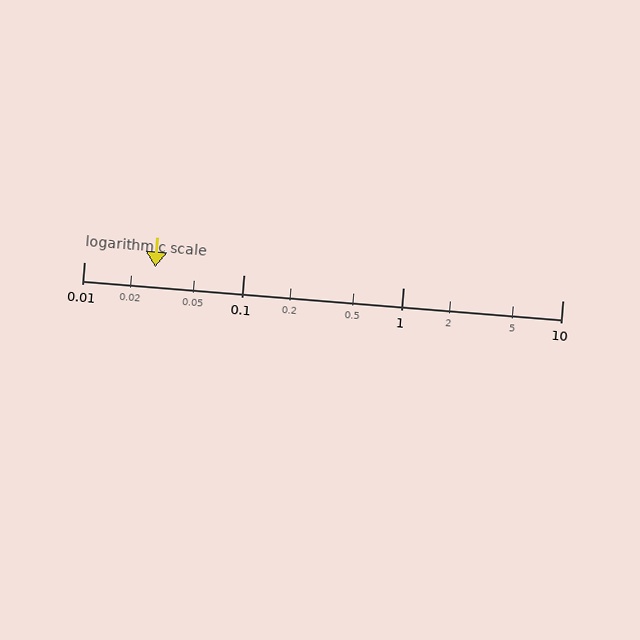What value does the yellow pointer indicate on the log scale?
The pointer indicates approximately 0.028.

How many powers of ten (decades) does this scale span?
The scale spans 3 decades, from 0.01 to 10.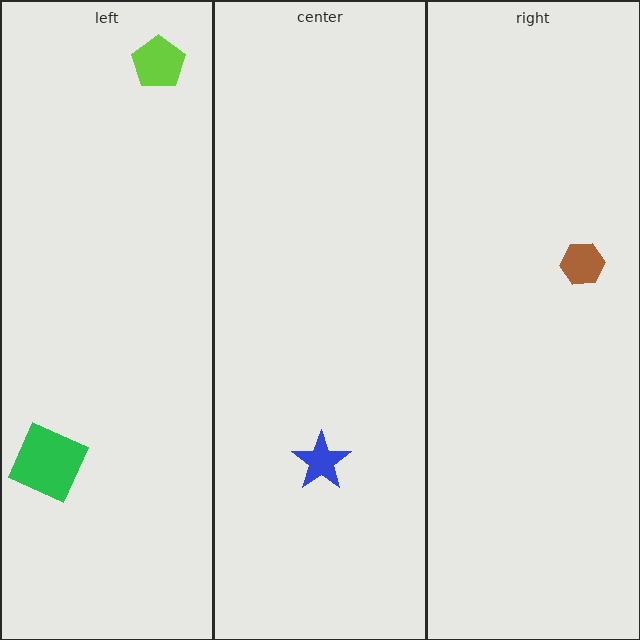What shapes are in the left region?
The green square, the lime pentagon.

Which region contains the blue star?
The center region.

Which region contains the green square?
The left region.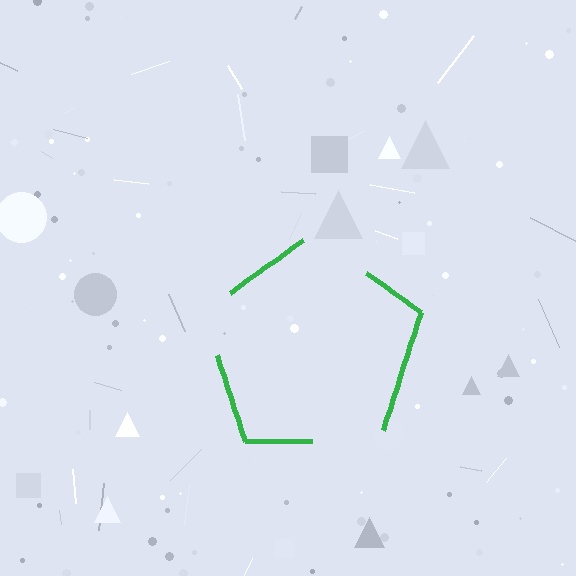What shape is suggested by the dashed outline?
The dashed outline suggests a pentagon.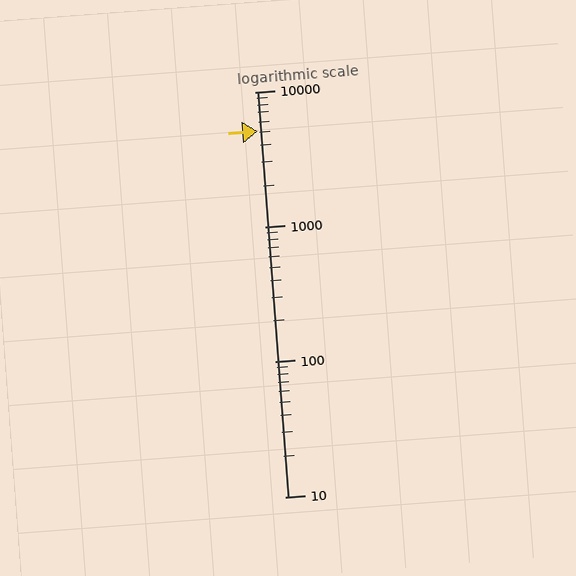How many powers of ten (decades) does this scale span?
The scale spans 3 decades, from 10 to 10000.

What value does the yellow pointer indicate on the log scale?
The pointer indicates approximately 5100.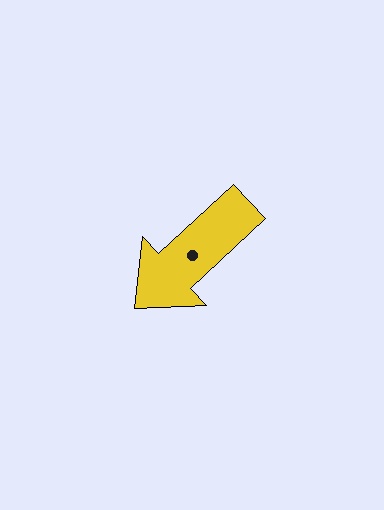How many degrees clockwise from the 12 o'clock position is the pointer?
Approximately 227 degrees.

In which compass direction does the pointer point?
Southwest.